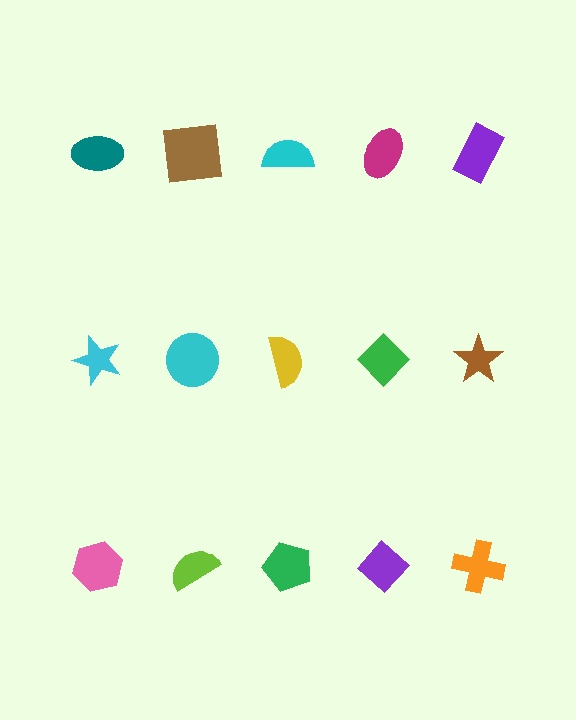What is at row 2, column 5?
A brown star.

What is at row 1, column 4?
A magenta ellipse.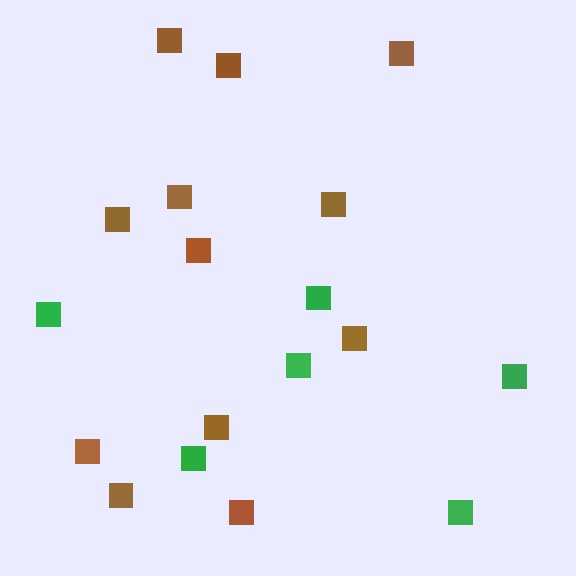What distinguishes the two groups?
There are 2 groups: one group of green squares (6) and one group of brown squares (12).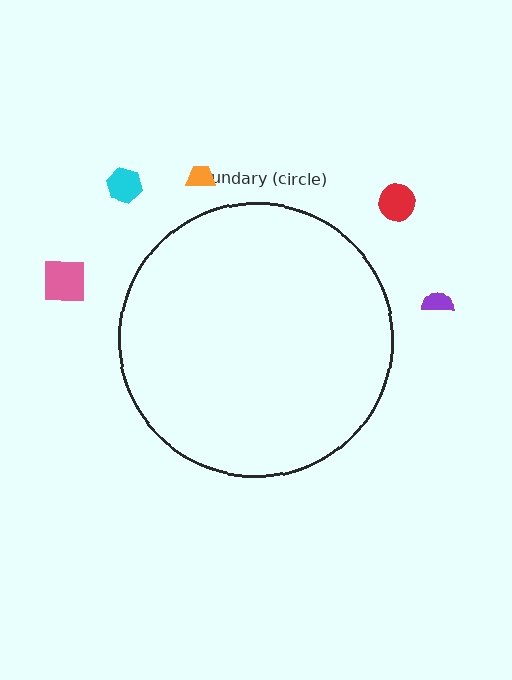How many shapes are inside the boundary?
0 inside, 5 outside.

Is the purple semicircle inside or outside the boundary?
Outside.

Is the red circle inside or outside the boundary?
Outside.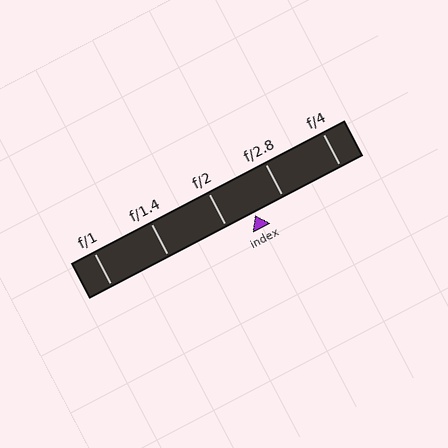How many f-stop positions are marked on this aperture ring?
There are 5 f-stop positions marked.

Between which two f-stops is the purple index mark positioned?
The index mark is between f/2 and f/2.8.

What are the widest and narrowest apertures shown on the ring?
The widest aperture shown is f/1 and the narrowest is f/4.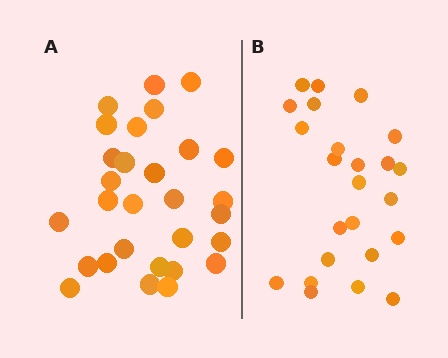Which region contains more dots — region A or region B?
Region A (the left region) has more dots.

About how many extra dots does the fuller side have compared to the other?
Region A has about 5 more dots than region B.